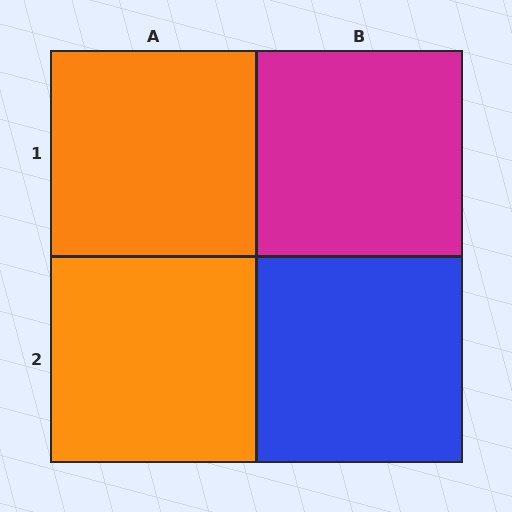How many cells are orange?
2 cells are orange.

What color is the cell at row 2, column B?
Blue.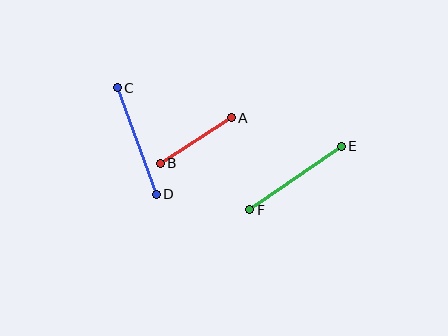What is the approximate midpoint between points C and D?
The midpoint is at approximately (137, 141) pixels.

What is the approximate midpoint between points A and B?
The midpoint is at approximately (196, 141) pixels.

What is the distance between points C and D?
The distance is approximately 113 pixels.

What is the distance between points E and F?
The distance is approximately 111 pixels.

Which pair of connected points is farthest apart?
Points C and D are farthest apart.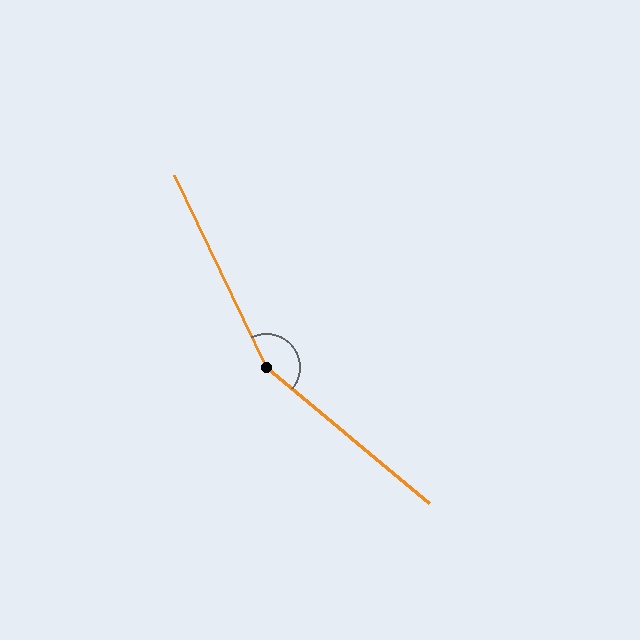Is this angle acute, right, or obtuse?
It is obtuse.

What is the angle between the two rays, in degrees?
Approximately 155 degrees.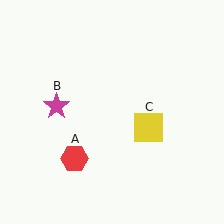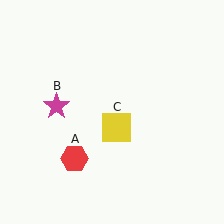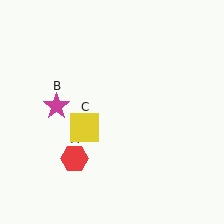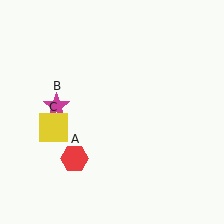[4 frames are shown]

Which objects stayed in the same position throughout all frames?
Red hexagon (object A) and magenta star (object B) remained stationary.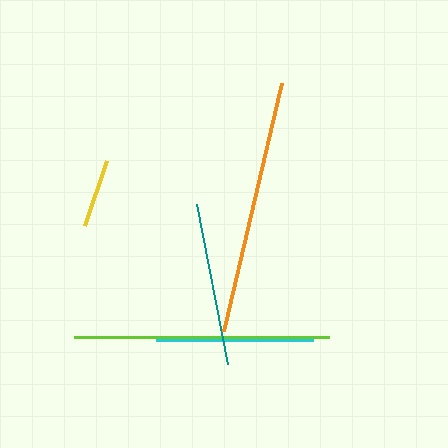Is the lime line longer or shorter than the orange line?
The orange line is longer than the lime line.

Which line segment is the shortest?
The yellow line is the shortest at approximately 69 pixels.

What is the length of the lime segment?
The lime segment is approximately 255 pixels long.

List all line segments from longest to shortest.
From longest to shortest: orange, lime, teal, cyan, yellow.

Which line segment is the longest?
The orange line is the longest at approximately 255 pixels.